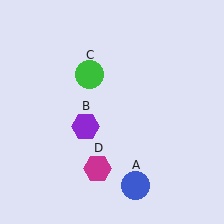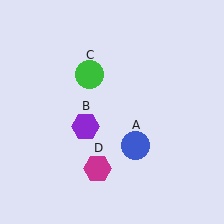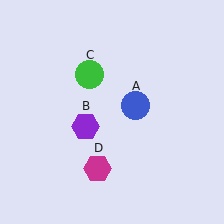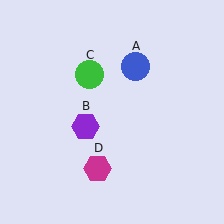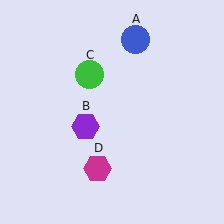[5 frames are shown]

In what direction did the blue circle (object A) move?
The blue circle (object A) moved up.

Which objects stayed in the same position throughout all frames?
Purple hexagon (object B) and green circle (object C) and magenta hexagon (object D) remained stationary.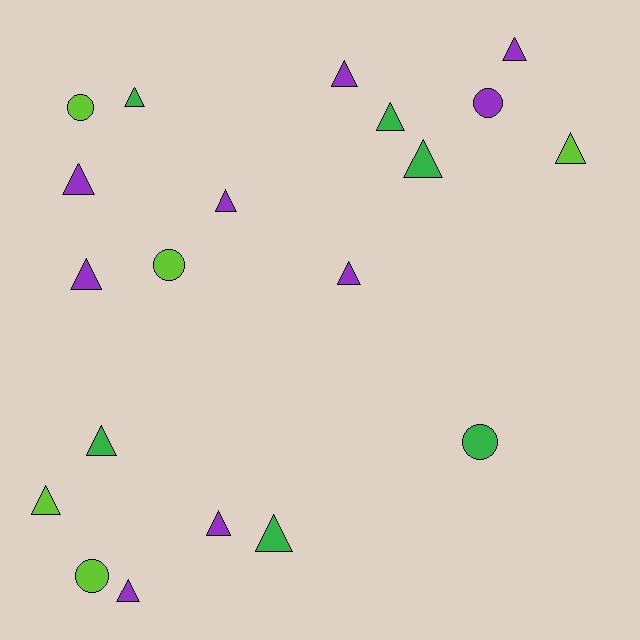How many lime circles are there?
There are 3 lime circles.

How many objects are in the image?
There are 20 objects.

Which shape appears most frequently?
Triangle, with 15 objects.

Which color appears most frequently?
Purple, with 9 objects.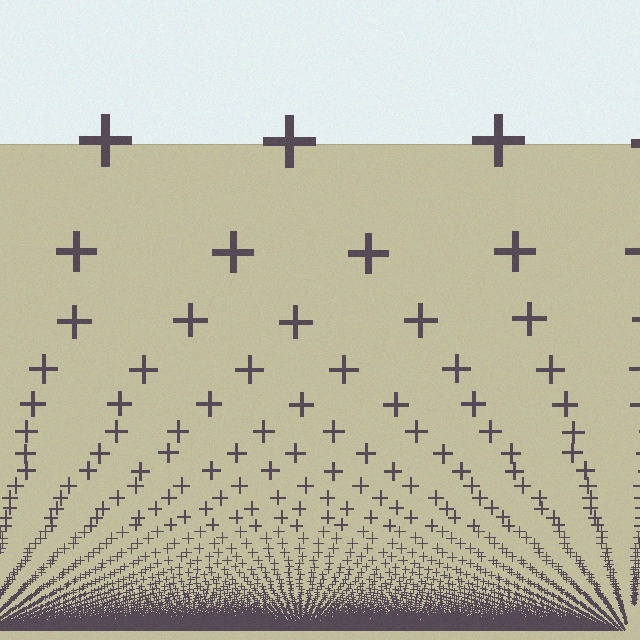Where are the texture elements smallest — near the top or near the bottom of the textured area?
Near the bottom.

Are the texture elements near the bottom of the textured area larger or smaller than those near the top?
Smaller. The gradient is inverted — elements near the bottom are smaller and denser.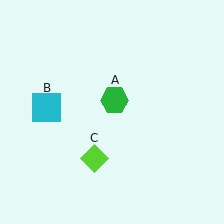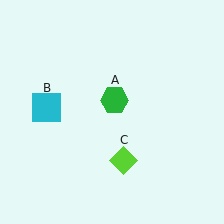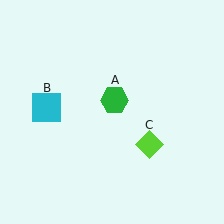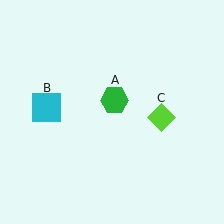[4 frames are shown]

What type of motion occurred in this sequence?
The lime diamond (object C) rotated counterclockwise around the center of the scene.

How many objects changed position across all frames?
1 object changed position: lime diamond (object C).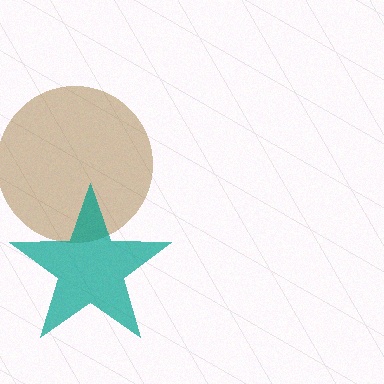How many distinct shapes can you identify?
There are 2 distinct shapes: a brown circle, a teal star.